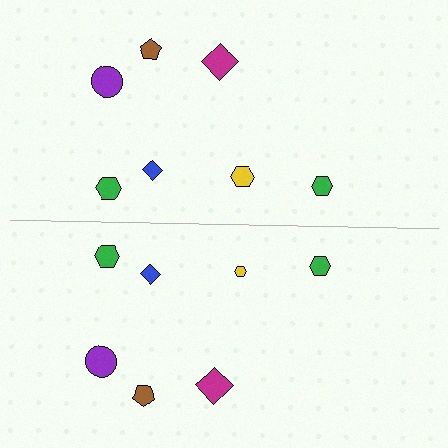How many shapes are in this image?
There are 14 shapes in this image.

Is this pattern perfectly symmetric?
No, the pattern is not perfectly symmetric. The yellow hexagon on the bottom side has a different size than its mirror counterpart.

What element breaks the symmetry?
The yellow hexagon on the bottom side has a different size than its mirror counterpart.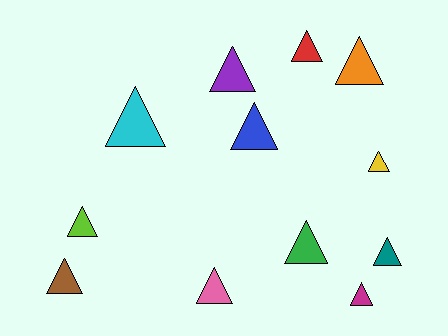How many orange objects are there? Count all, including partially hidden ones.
There is 1 orange object.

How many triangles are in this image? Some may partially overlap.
There are 12 triangles.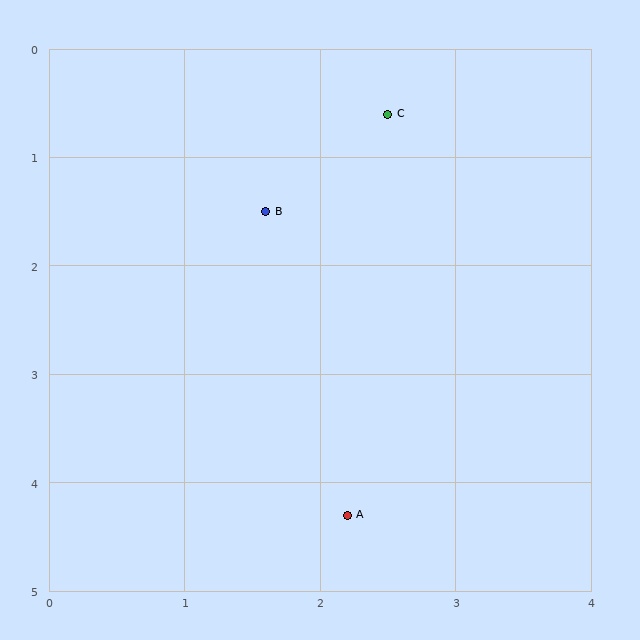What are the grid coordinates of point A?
Point A is at approximately (2.2, 4.3).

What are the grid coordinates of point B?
Point B is at approximately (1.6, 1.5).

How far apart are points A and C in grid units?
Points A and C are about 3.7 grid units apart.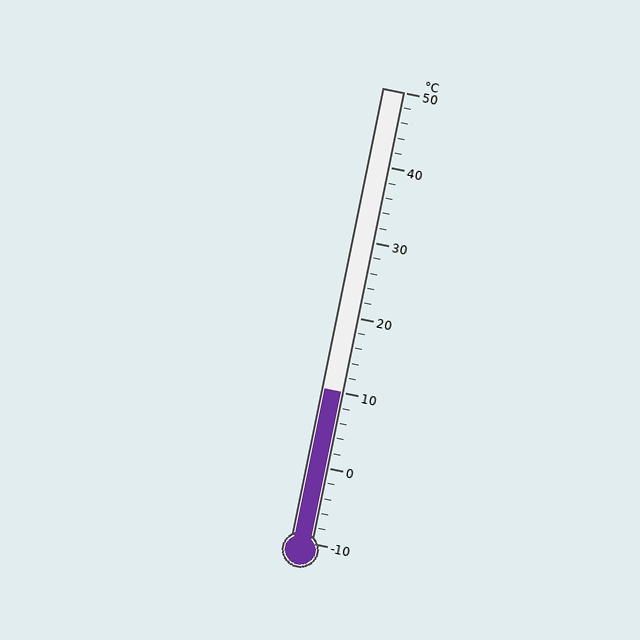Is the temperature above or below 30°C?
The temperature is below 30°C.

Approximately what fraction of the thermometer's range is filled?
The thermometer is filled to approximately 35% of its range.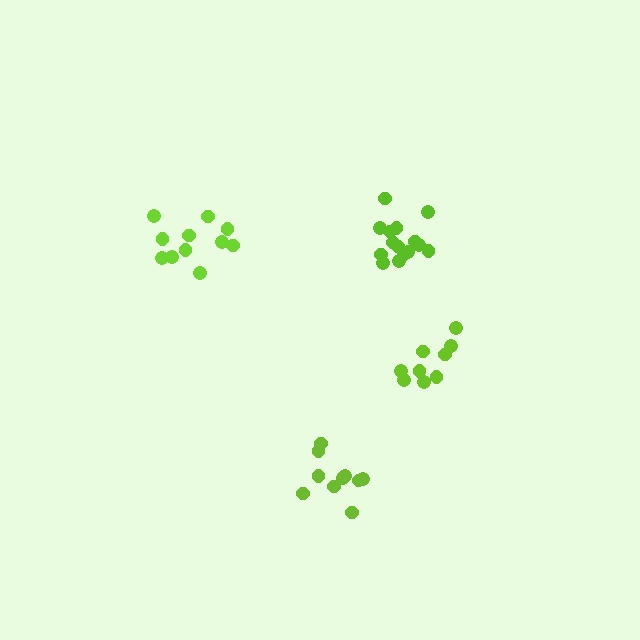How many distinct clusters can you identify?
There are 4 distinct clusters.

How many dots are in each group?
Group 1: 10 dots, Group 2: 15 dots, Group 3: 9 dots, Group 4: 11 dots (45 total).